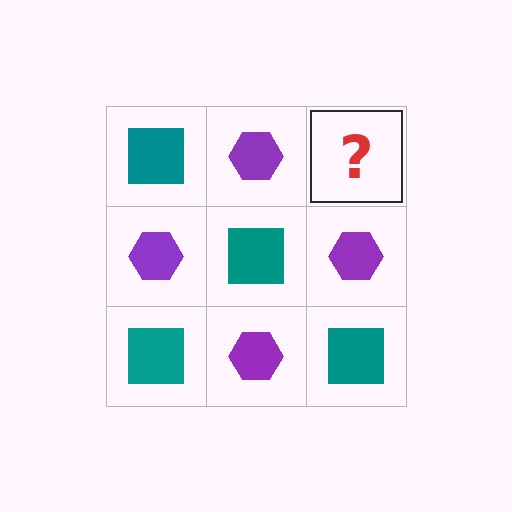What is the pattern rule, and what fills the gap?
The rule is that it alternates teal square and purple hexagon in a checkerboard pattern. The gap should be filled with a teal square.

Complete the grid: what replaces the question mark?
The question mark should be replaced with a teal square.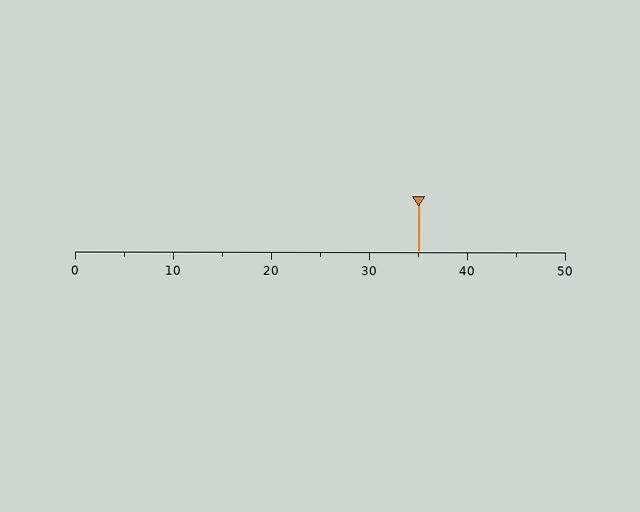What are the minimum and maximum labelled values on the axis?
The axis runs from 0 to 50.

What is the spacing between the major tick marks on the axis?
The major ticks are spaced 10 apart.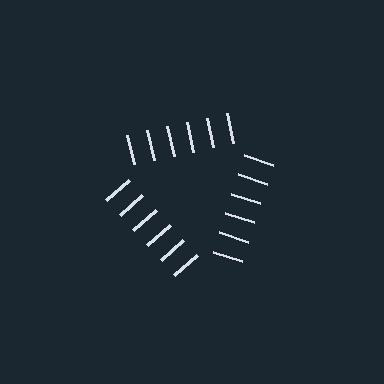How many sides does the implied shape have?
3 sides — the line-ends trace a triangle.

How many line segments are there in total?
18 — 6 along each of the 3 edges.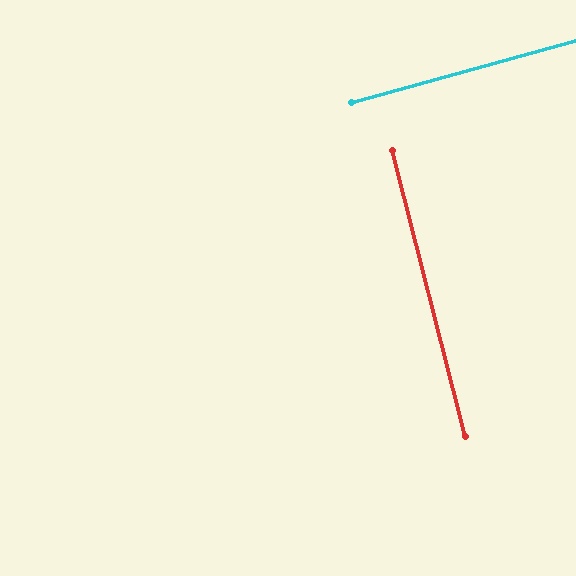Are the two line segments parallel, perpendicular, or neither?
Perpendicular — they meet at approximately 89°.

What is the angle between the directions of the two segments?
Approximately 89 degrees.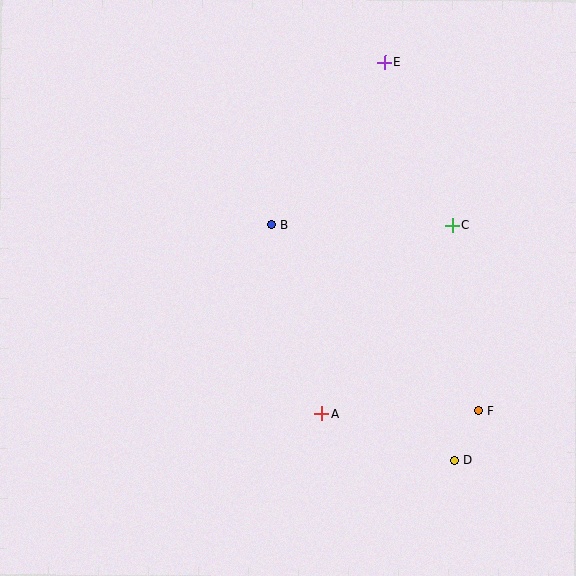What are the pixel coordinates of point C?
Point C is at (453, 225).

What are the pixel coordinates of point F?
Point F is at (478, 411).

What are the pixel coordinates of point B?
Point B is at (272, 225).